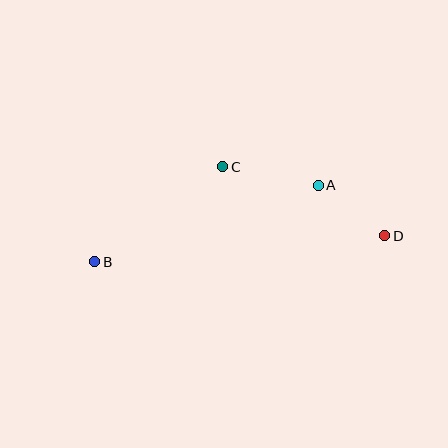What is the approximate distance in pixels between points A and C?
The distance between A and C is approximately 97 pixels.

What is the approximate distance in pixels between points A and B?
The distance between A and B is approximately 236 pixels.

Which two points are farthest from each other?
Points B and D are farthest from each other.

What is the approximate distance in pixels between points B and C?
The distance between B and C is approximately 159 pixels.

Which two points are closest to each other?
Points A and D are closest to each other.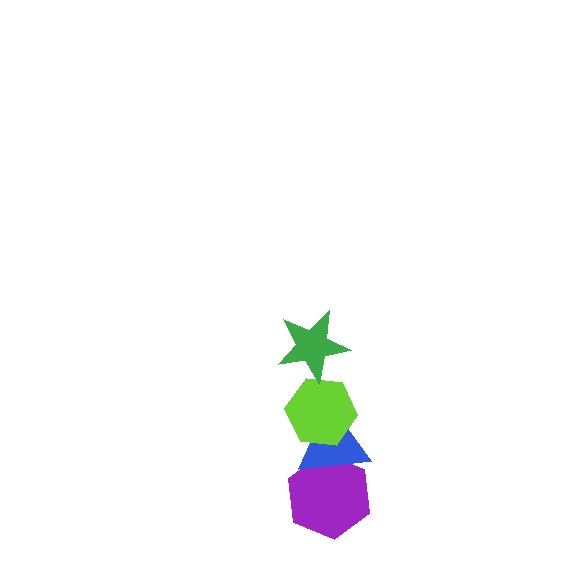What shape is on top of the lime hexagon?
The green star is on top of the lime hexagon.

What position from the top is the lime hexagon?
The lime hexagon is 2nd from the top.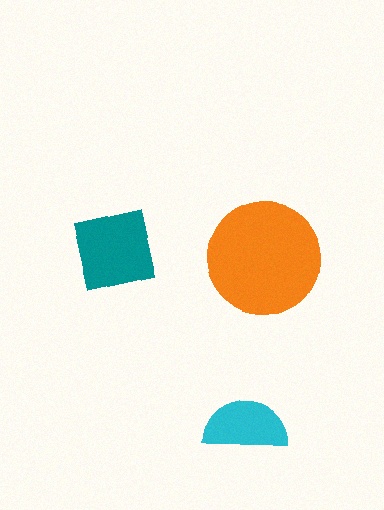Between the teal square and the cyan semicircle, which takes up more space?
The teal square.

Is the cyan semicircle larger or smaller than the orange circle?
Smaller.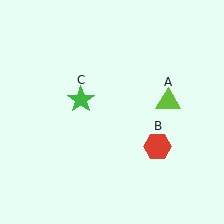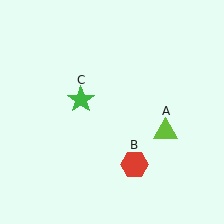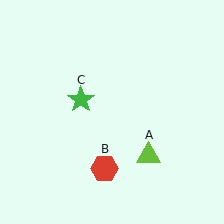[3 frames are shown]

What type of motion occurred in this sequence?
The lime triangle (object A), red hexagon (object B) rotated clockwise around the center of the scene.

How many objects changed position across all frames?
2 objects changed position: lime triangle (object A), red hexagon (object B).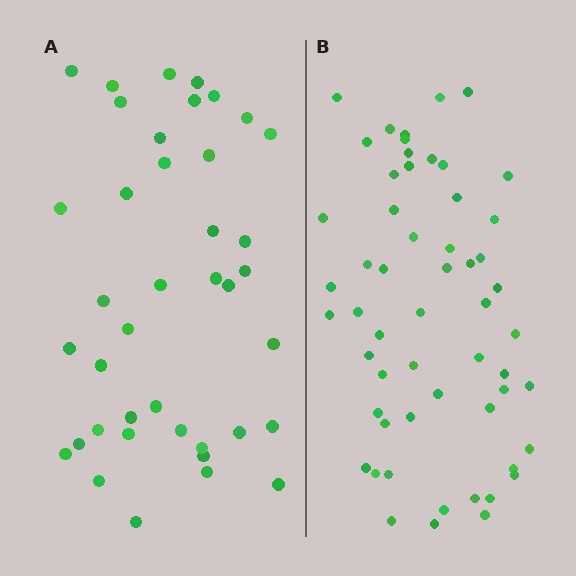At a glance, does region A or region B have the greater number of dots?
Region B (the right region) has more dots.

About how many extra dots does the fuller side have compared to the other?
Region B has approximately 15 more dots than region A.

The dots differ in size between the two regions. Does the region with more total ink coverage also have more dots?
No. Region A has more total ink coverage because its dots are larger, but region B actually contains more individual dots. Total area can be misleading — the number of items is what matters here.